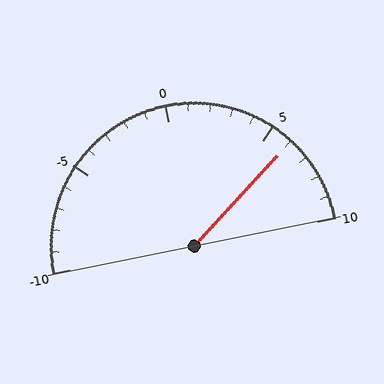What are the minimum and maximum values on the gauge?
The gauge ranges from -10 to 10.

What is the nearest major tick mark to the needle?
The nearest major tick mark is 5.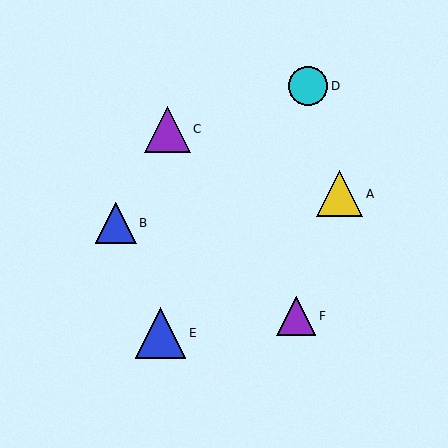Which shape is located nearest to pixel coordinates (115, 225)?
The blue triangle (labeled B) at (116, 223) is nearest to that location.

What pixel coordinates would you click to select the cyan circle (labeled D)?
Click at (308, 86) to select the cyan circle D.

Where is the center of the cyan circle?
The center of the cyan circle is at (308, 86).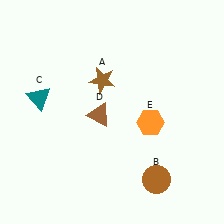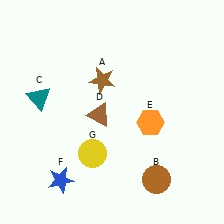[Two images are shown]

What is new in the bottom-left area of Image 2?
A blue star (F) was added in the bottom-left area of Image 2.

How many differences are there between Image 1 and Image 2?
There are 2 differences between the two images.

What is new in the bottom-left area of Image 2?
A yellow circle (G) was added in the bottom-left area of Image 2.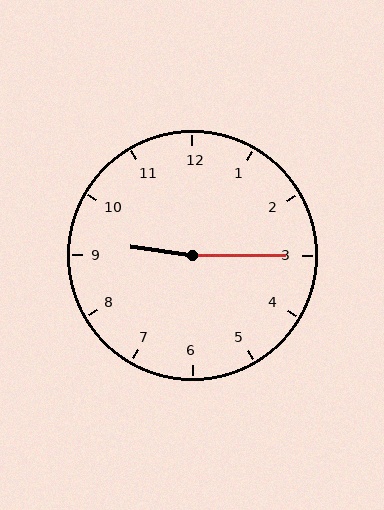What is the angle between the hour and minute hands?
Approximately 172 degrees.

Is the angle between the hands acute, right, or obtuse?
It is obtuse.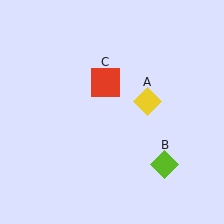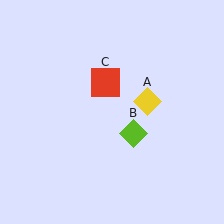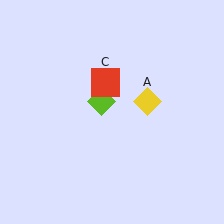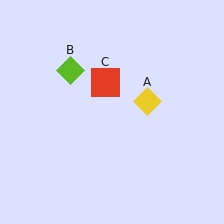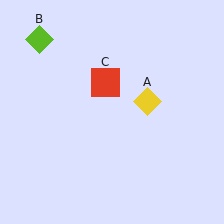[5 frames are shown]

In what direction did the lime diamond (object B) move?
The lime diamond (object B) moved up and to the left.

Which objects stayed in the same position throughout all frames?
Yellow diamond (object A) and red square (object C) remained stationary.